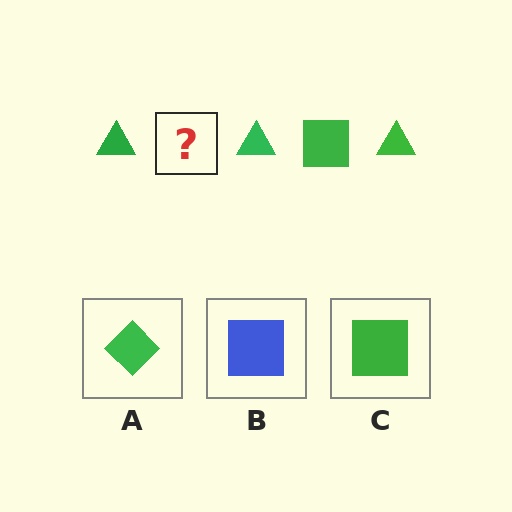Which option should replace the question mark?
Option C.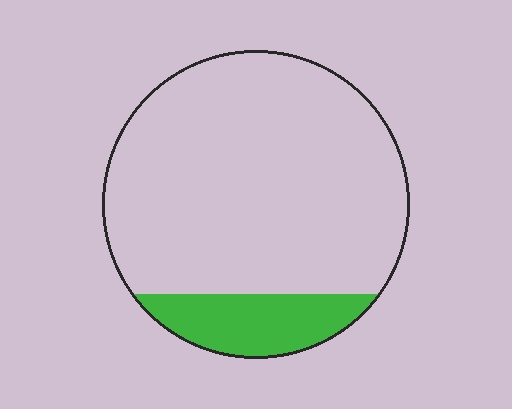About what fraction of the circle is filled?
About one sixth (1/6).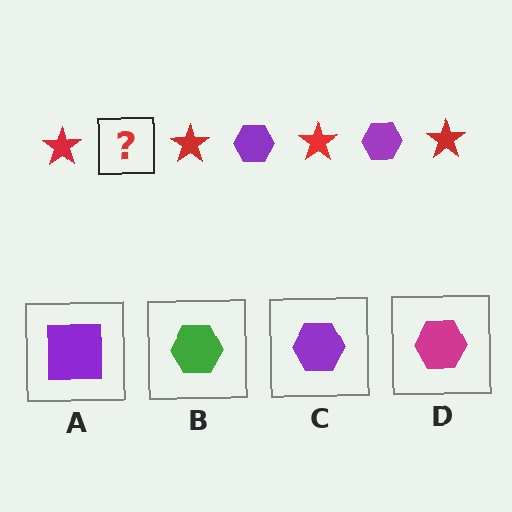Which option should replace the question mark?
Option C.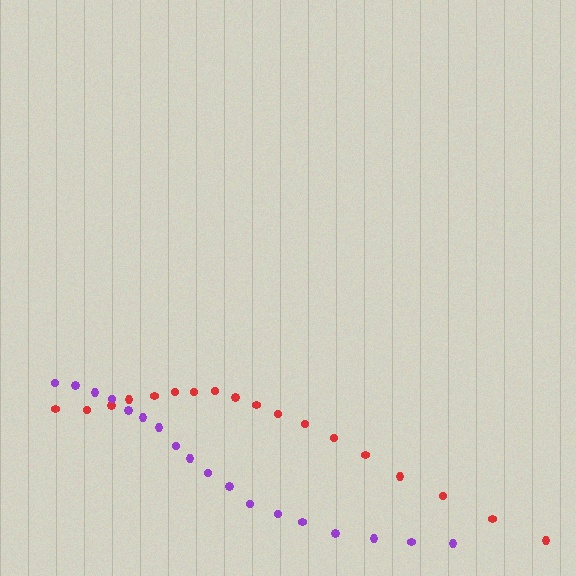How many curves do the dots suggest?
There are 2 distinct paths.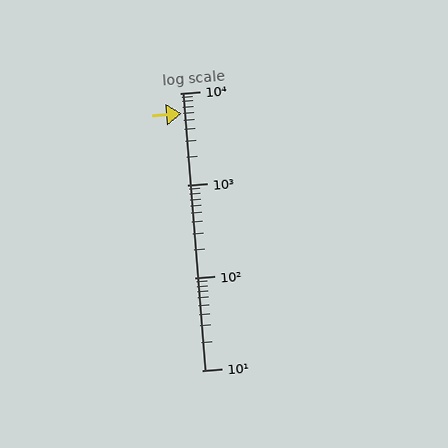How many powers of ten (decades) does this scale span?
The scale spans 3 decades, from 10 to 10000.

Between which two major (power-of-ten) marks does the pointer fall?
The pointer is between 1000 and 10000.